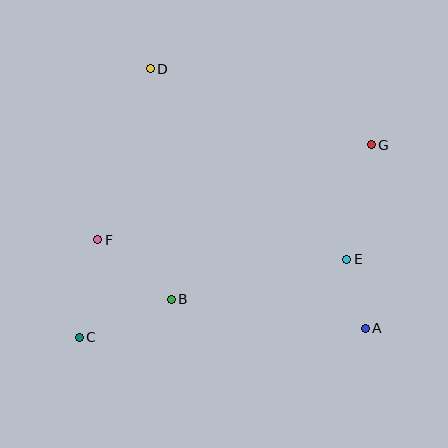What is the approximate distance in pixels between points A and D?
The distance between A and D is approximately 337 pixels.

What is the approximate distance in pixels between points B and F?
The distance between B and F is approximately 95 pixels.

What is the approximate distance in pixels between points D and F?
The distance between D and F is approximately 179 pixels.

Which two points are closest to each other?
Points A and E are closest to each other.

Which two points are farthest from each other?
Points C and G are farthest from each other.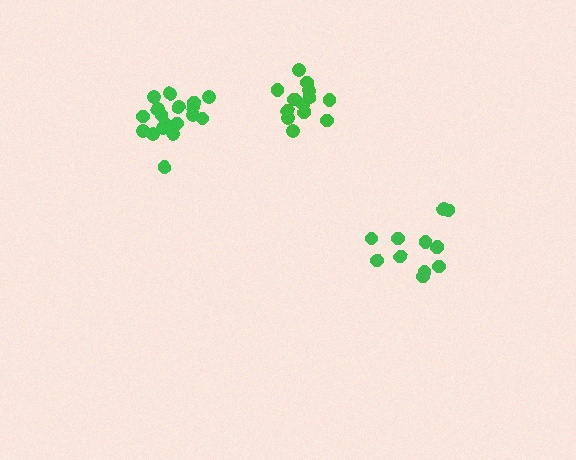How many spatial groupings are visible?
There are 3 spatial groupings.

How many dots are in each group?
Group 1: 14 dots, Group 2: 18 dots, Group 3: 12 dots (44 total).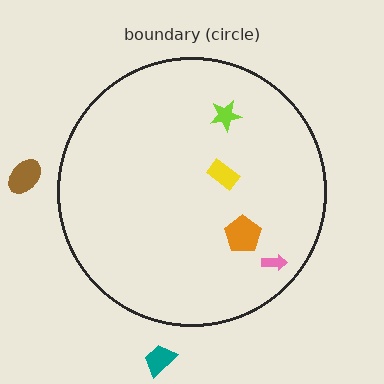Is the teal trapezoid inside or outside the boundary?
Outside.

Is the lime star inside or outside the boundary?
Inside.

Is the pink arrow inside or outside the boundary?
Inside.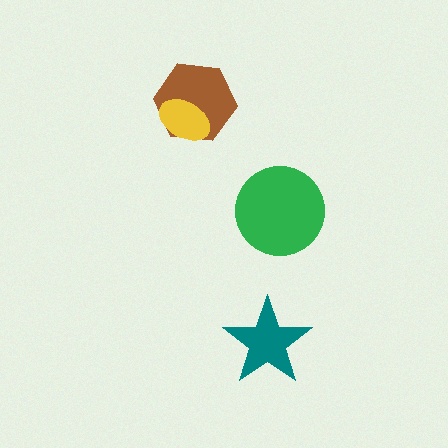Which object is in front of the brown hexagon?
The yellow ellipse is in front of the brown hexagon.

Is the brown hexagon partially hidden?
Yes, it is partially covered by another shape.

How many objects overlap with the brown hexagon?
1 object overlaps with the brown hexagon.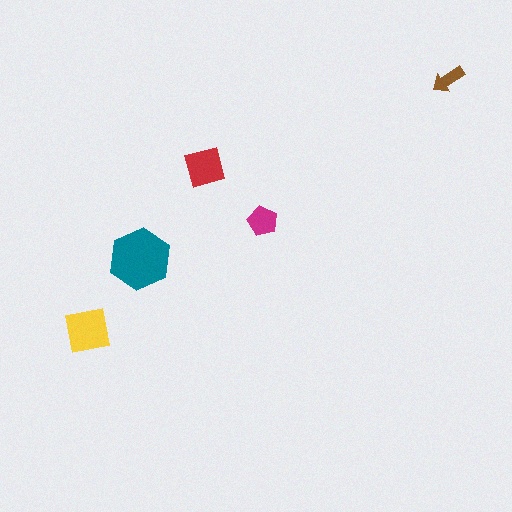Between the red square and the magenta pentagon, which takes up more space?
The red square.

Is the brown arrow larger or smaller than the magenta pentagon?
Smaller.